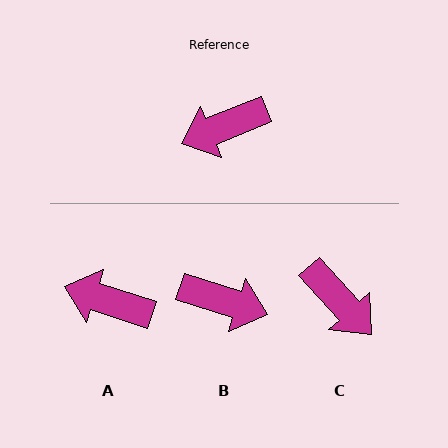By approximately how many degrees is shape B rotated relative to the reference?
Approximately 140 degrees counter-clockwise.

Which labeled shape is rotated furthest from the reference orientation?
B, about 140 degrees away.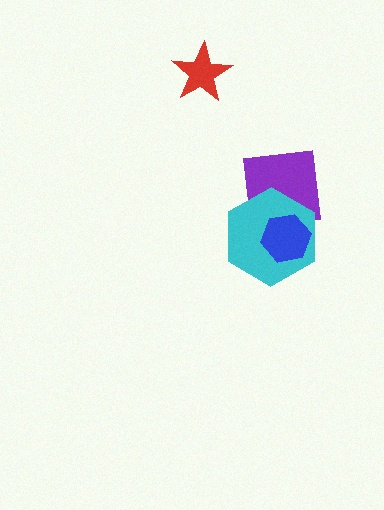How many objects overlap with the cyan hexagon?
2 objects overlap with the cyan hexagon.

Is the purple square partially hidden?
Yes, it is partially covered by another shape.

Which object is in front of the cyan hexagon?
The blue hexagon is in front of the cyan hexagon.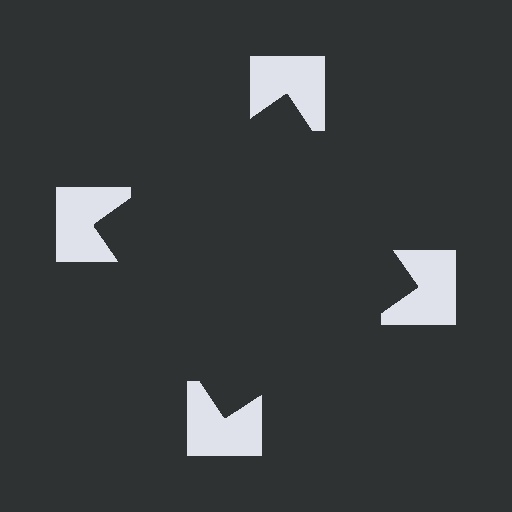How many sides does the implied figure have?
4 sides.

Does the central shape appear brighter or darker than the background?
It typically appears slightly darker than the background, even though no actual brightness change is drawn.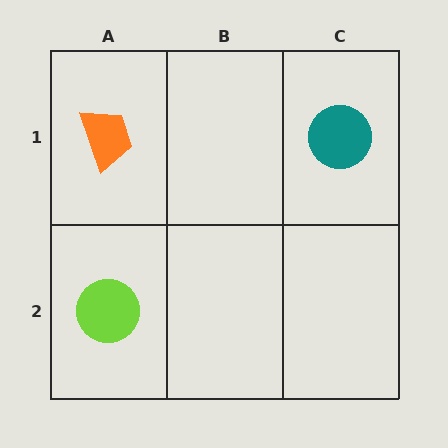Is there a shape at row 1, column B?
No, that cell is empty.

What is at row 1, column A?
An orange trapezoid.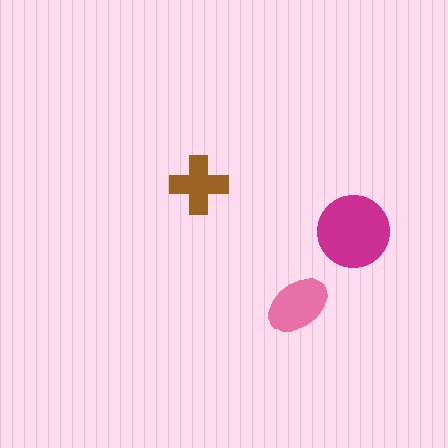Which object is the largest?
The magenta circle.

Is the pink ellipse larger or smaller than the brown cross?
Larger.